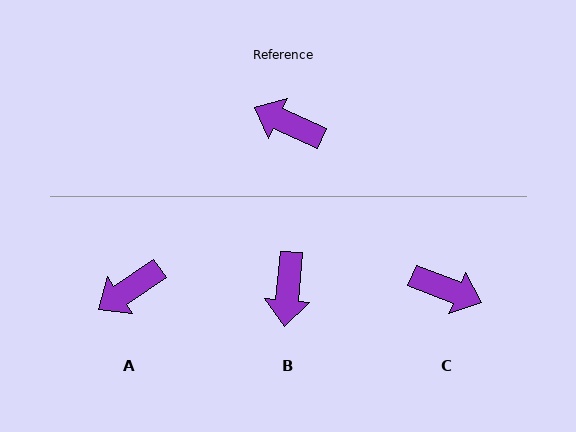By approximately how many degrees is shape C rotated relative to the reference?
Approximately 177 degrees clockwise.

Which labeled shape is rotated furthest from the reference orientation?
C, about 177 degrees away.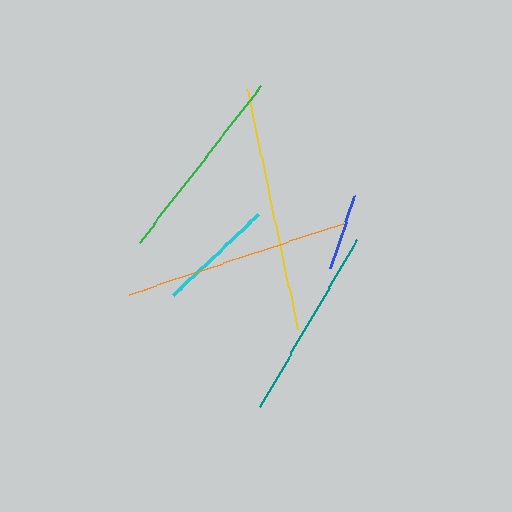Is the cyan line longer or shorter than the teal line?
The teal line is longer than the cyan line.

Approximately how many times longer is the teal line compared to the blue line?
The teal line is approximately 2.5 times the length of the blue line.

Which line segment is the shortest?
The blue line is the shortest at approximately 76 pixels.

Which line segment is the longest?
The yellow line is the longest at approximately 245 pixels.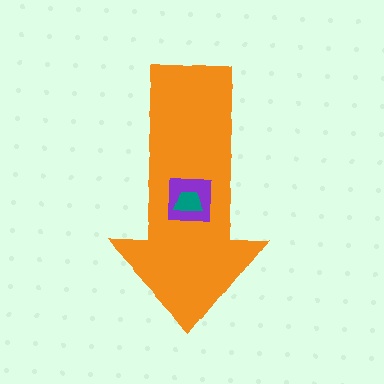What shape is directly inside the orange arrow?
The purple square.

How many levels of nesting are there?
3.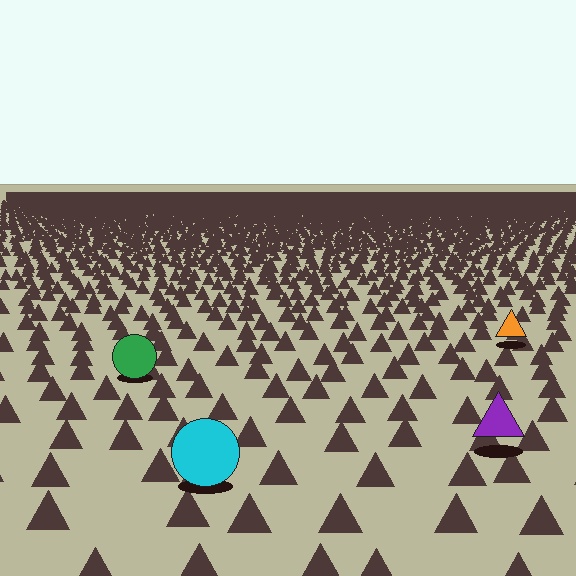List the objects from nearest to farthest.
From nearest to farthest: the cyan circle, the purple triangle, the green circle, the orange triangle.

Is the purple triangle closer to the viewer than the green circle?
Yes. The purple triangle is closer — you can tell from the texture gradient: the ground texture is coarser near it.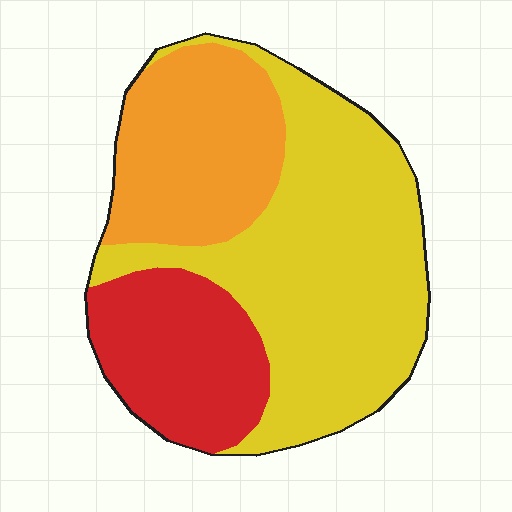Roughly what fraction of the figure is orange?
Orange covers about 25% of the figure.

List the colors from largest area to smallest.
From largest to smallest: yellow, orange, red.